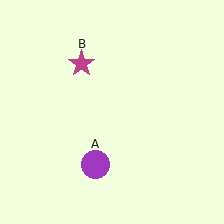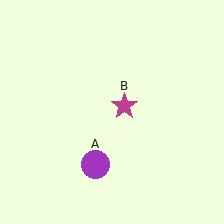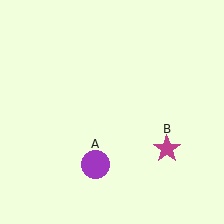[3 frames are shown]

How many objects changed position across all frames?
1 object changed position: magenta star (object B).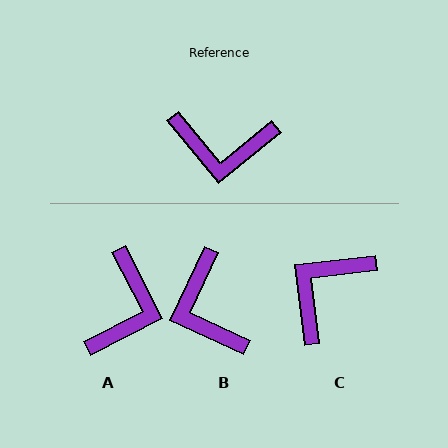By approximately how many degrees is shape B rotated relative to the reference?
Approximately 65 degrees clockwise.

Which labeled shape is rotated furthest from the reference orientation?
C, about 123 degrees away.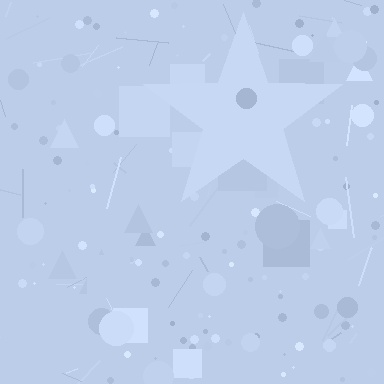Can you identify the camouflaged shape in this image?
The camouflaged shape is a star.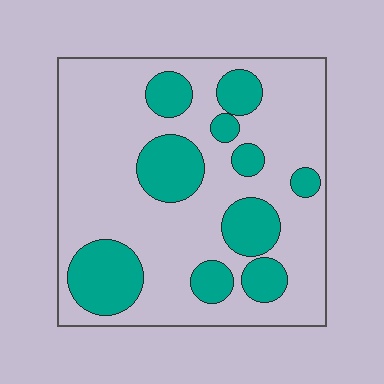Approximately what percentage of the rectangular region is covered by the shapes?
Approximately 30%.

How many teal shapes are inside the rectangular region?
10.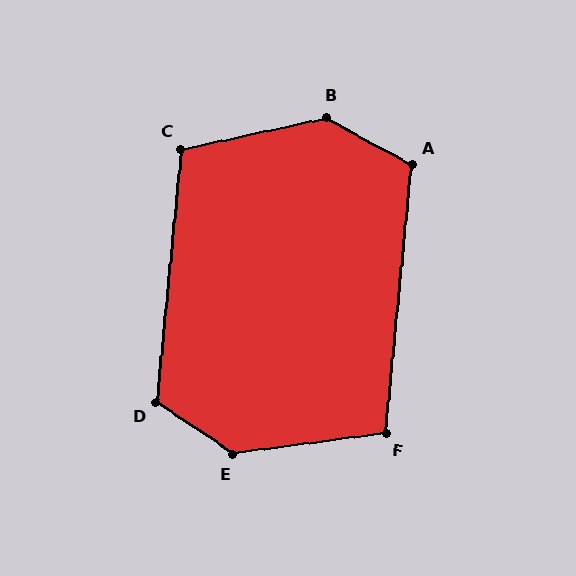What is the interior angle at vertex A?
Approximately 113 degrees (obtuse).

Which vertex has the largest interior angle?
B, at approximately 139 degrees.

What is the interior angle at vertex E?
Approximately 138 degrees (obtuse).